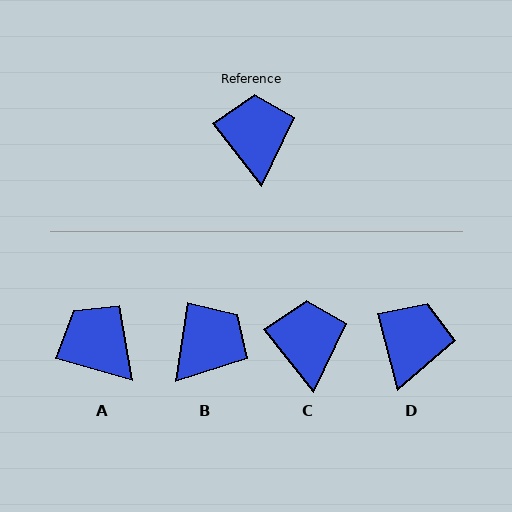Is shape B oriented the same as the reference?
No, it is off by about 47 degrees.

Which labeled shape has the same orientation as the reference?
C.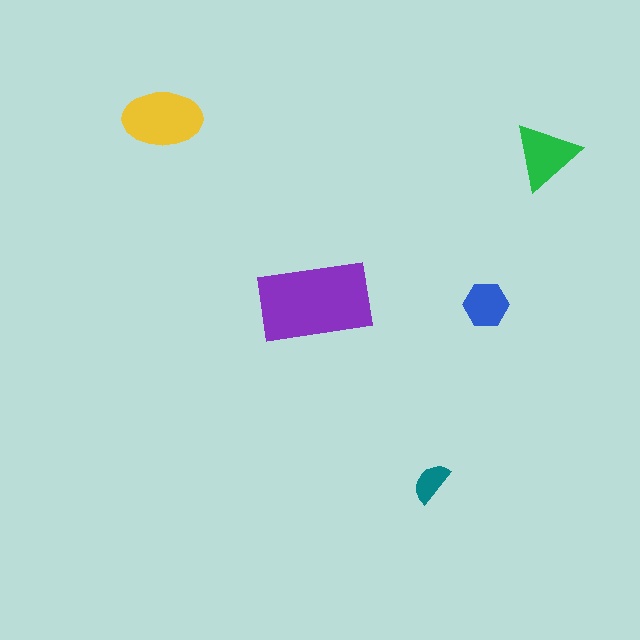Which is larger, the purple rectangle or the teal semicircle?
The purple rectangle.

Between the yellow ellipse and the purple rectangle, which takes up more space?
The purple rectangle.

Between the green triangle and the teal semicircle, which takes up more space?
The green triangle.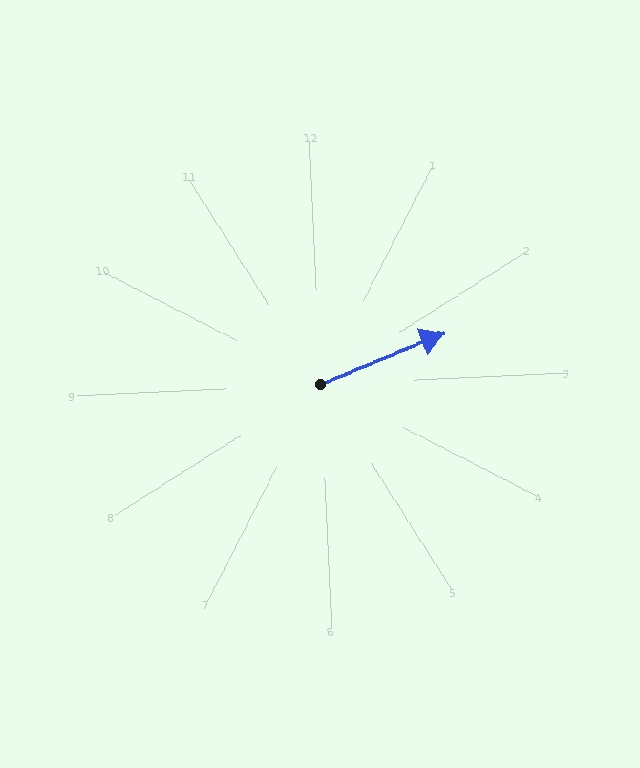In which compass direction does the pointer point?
East.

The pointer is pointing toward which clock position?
Roughly 2 o'clock.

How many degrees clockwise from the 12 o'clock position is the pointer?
Approximately 70 degrees.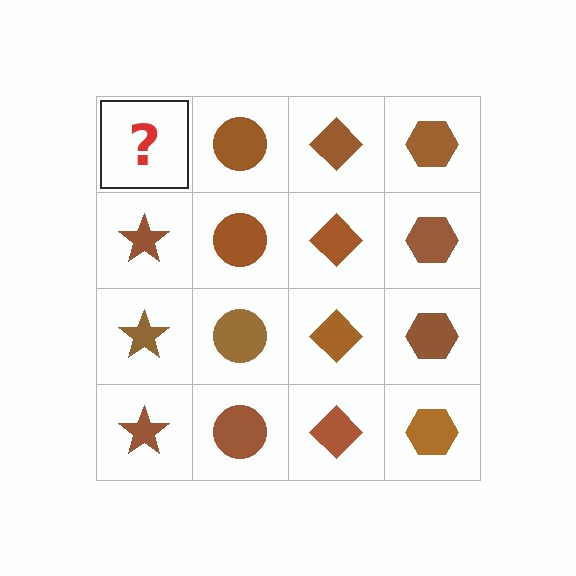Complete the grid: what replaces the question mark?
The question mark should be replaced with a brown star.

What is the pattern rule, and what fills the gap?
The rule is that each column has a consistent shape. The gap should be filled with a brown star.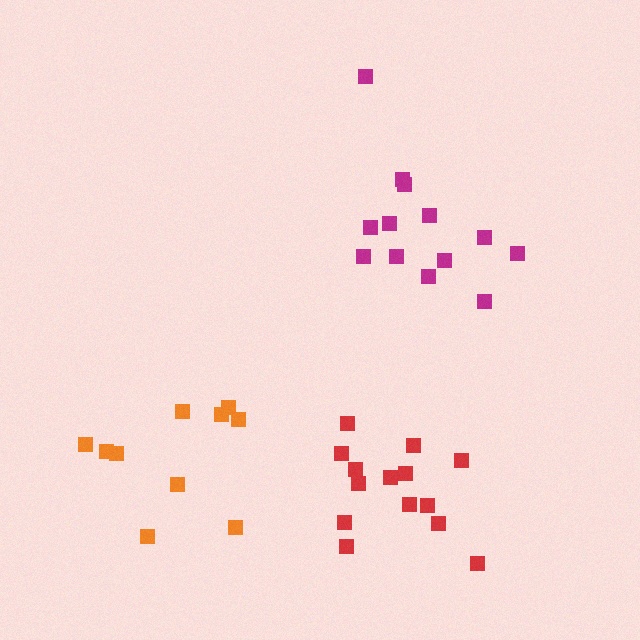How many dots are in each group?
Group 1: 14 dots, Group 2: 10 dots, Group 3: 13 dots (37 total).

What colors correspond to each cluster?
The clusters are colored: red, orange, magenta.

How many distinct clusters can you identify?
There are 3 distinct clusters.